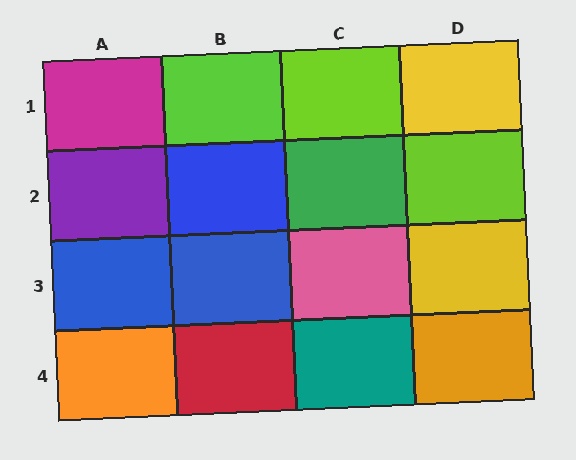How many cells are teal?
1 cell is teal.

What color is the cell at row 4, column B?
Red.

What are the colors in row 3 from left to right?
Blue, blue, pink, yellow.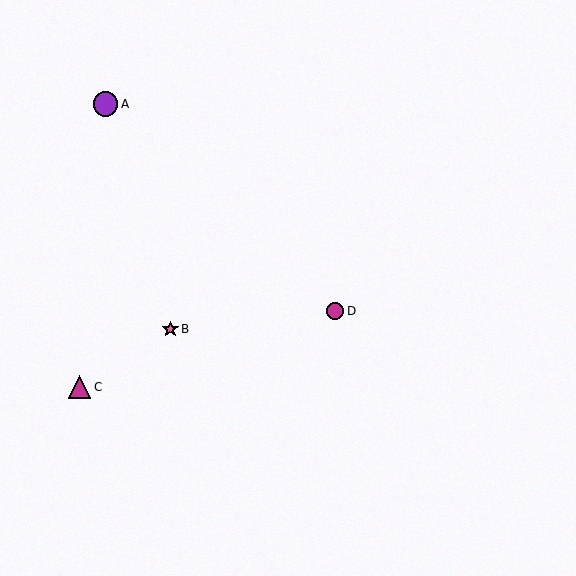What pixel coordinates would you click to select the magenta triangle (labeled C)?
Click at (80, 387) to select the magenta triangle C.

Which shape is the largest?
The purple circle (labeled A) is the largest.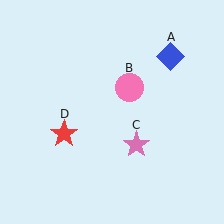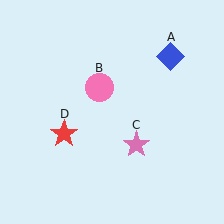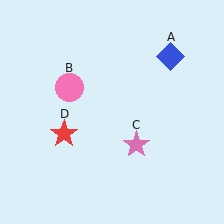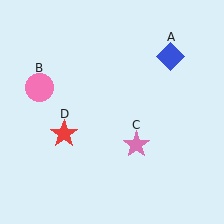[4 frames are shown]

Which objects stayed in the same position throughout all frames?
Blue diamond (object A) and pink star (object C) and red star (object D) remained stationary.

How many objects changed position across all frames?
1 object changed position: pink circle (object B).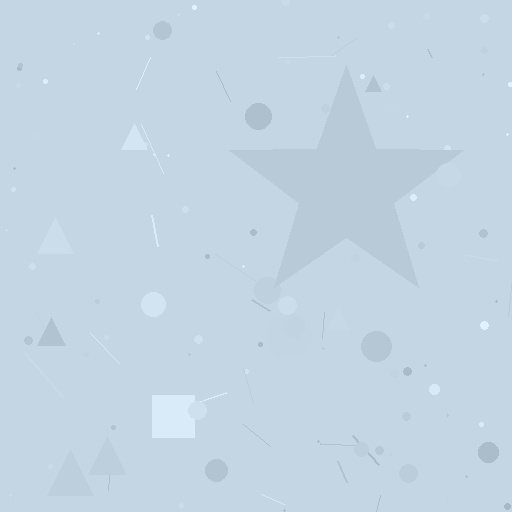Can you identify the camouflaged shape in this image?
The camouflaged shape is a star.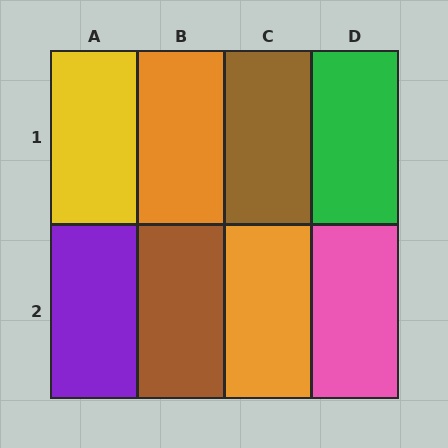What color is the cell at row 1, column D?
Green.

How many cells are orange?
2 cells are orange.